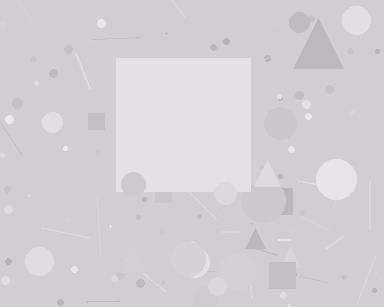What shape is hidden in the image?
A square is hidden in the image.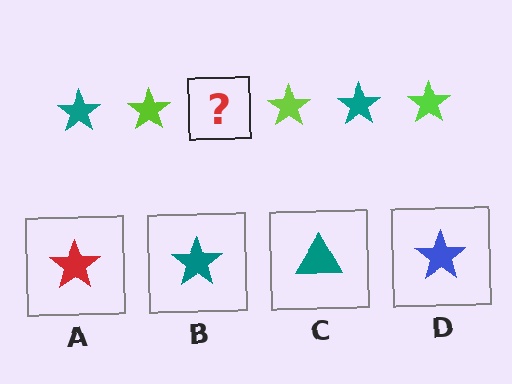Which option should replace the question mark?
Option B.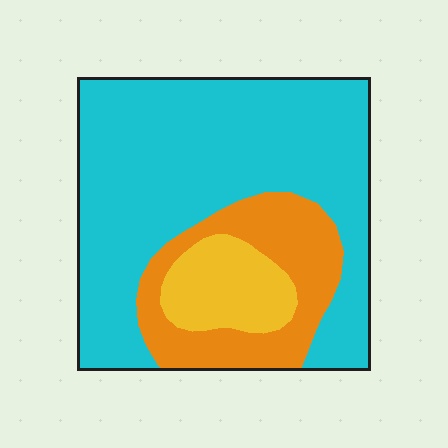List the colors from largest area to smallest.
From largest to smallest: cyan, orange, yellow.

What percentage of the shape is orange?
Orange takes up about one fifth (1/5) of the shape.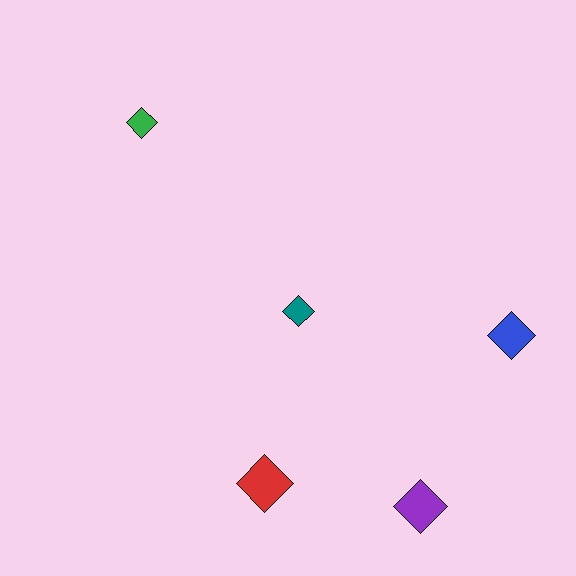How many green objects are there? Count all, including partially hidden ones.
There is 1 green object.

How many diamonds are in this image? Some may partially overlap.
There are 5 diamonds.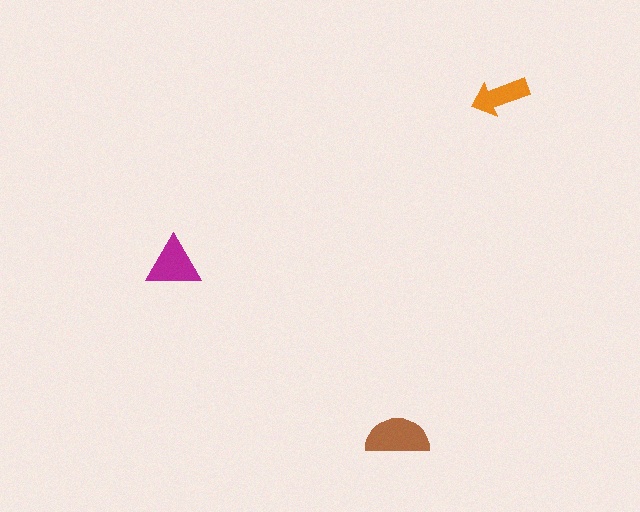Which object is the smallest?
The orange arrow.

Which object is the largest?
The brown semicircle.